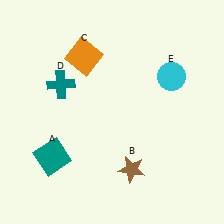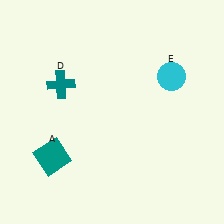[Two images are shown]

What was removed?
The orange square (C), the brown star (B) were removed in Image 2.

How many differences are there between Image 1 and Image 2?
There are 2 differences between the two images.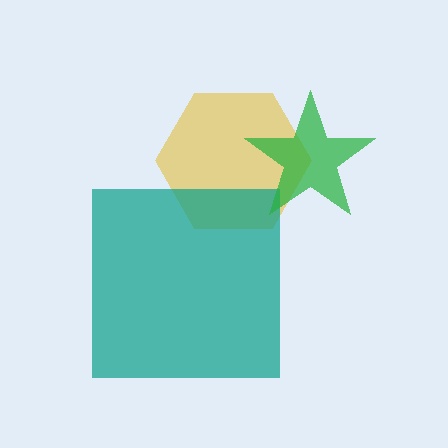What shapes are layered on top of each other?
The layered shapes are: a yellow hexagon, a teal square, a green star.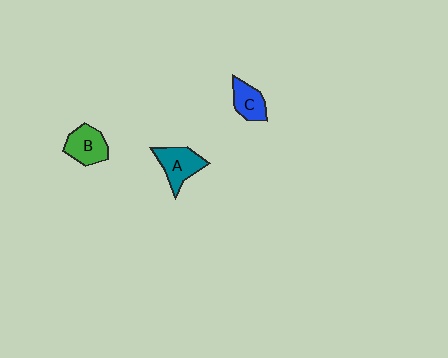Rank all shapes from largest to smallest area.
From largest to smallest: A (teal), B (green), C (blue).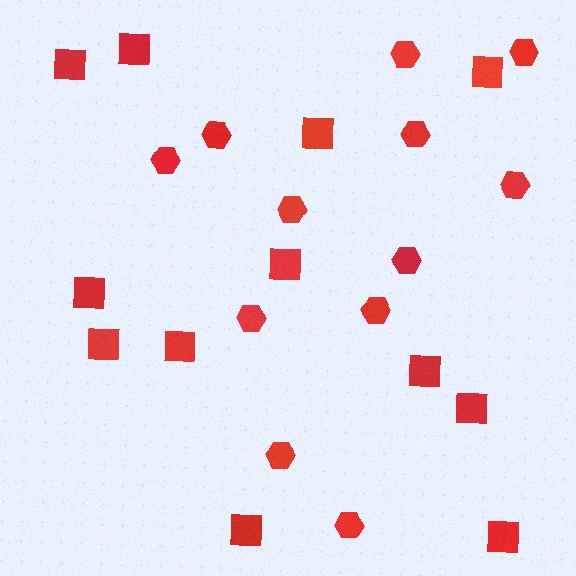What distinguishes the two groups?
There are 2 groups: one group of squares (12) and one group of hexagons (12).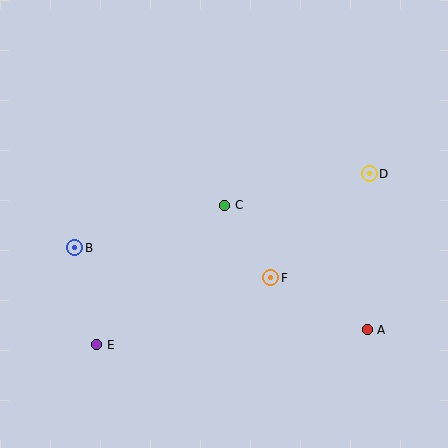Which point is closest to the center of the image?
Point C at (225, 205) is closest to the center.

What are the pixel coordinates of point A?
Point A is at (367, 330).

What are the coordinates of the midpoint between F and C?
The midpoint between F and C is at (248, 241).